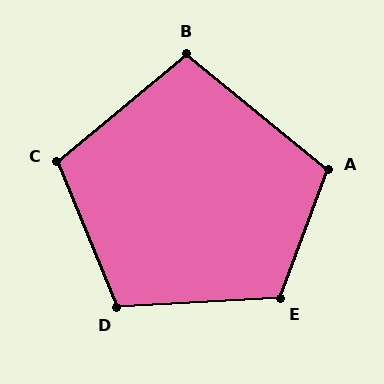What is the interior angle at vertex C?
Approximately 108 degrees (obtuse).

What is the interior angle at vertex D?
Approximately 109 degrees (obtuse).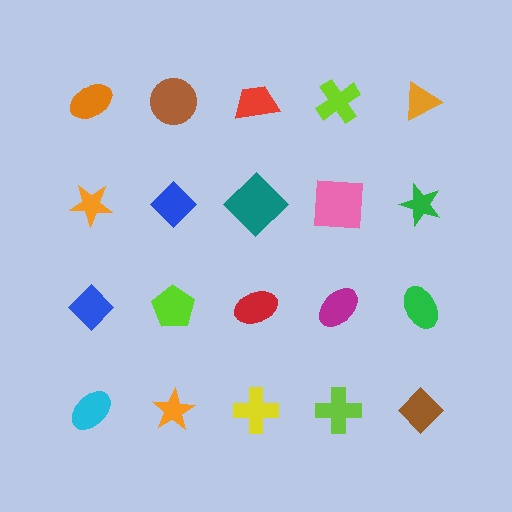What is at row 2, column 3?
A teal diamond.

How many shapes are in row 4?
5 shapes.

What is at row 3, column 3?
A red ellipse.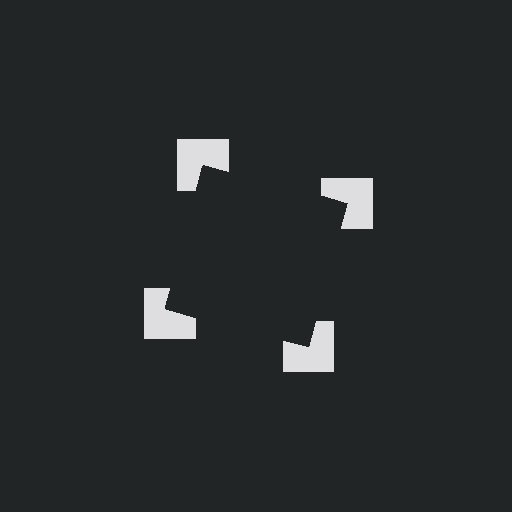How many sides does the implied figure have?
4 sides.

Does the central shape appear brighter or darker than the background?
It typically appears slightly darker than the background, even though no actual brightness change is drawn.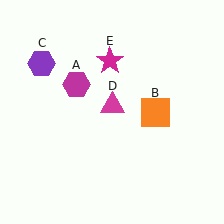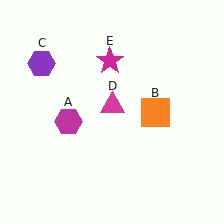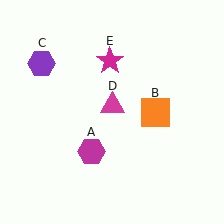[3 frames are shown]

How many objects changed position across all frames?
1 object changed position: magenta hexagon (object A).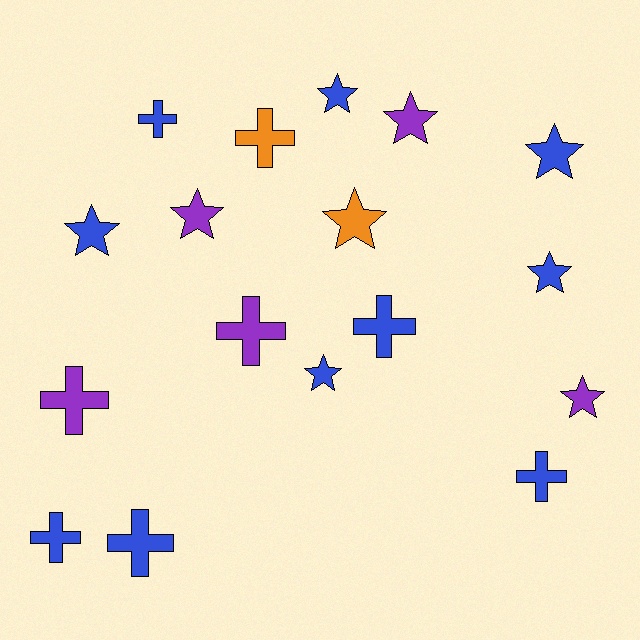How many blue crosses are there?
There are 5 blue crosses.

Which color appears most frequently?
Blue, with 10 objects.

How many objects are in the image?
There are 17 objects.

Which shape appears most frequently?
Star, with 9 objects.